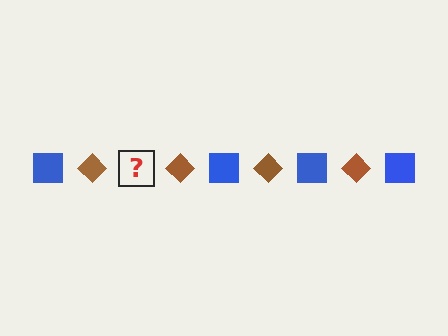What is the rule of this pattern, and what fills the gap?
The rule is that the pattern alternates between blue square and brown diamond. The gap should be filled with a blue square.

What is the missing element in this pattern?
The missing element is a blue square.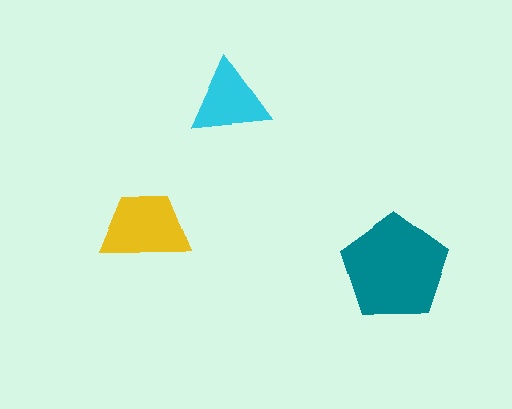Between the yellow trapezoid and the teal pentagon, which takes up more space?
The teal pentagon.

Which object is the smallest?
The cyan triangle.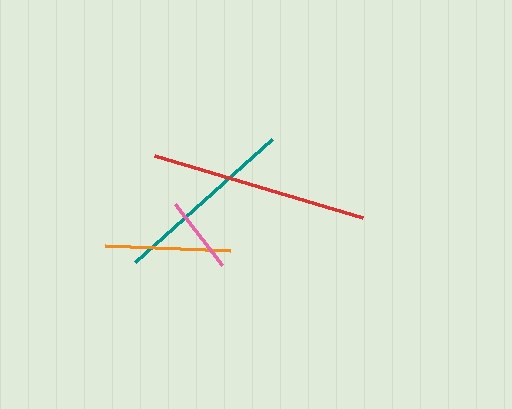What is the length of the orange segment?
The orange segment is approximately 125 pixels long.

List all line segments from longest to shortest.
From longest to shortest: red, teal, orange, pink.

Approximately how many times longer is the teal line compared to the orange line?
The teal line is approximately 1.5 times the length of the orange line.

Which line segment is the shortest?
The pink line is the shortest at approximately 77 pixels.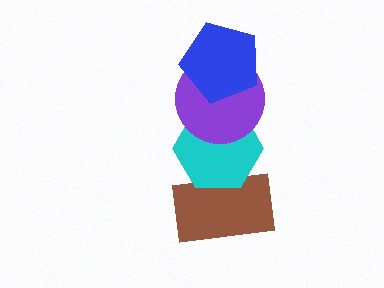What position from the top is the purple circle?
The purple circle is 2nd from the top.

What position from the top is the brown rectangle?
The brown rectangle is 4th from the top.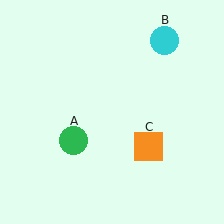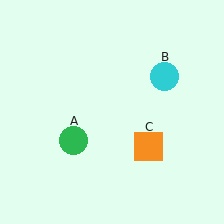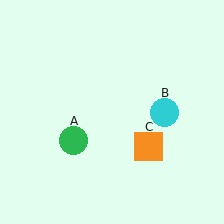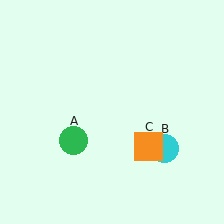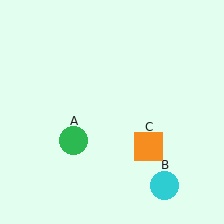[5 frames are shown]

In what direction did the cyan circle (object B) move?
The cyan circle (object B) moved down.